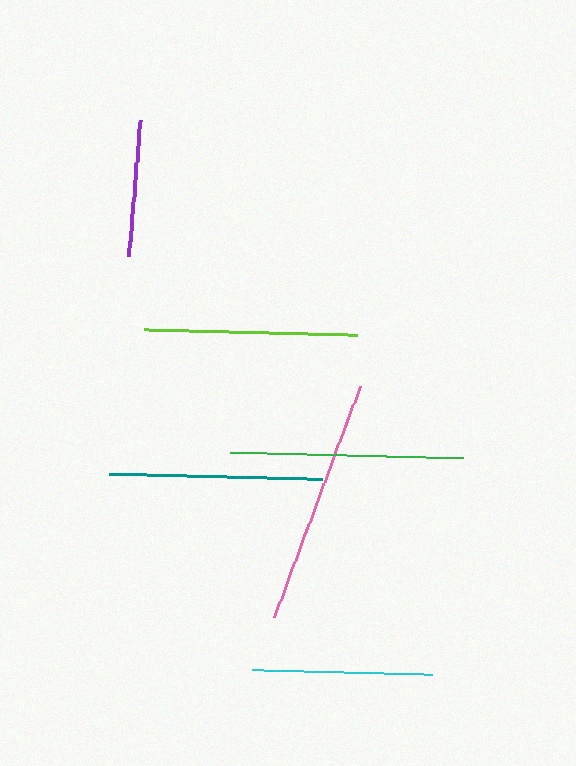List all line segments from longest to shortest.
From longest to shortest: pink, green, lime, teal, cyan, purple.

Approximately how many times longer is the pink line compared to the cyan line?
The pink line is approximately 1.4 times the length of the cyan line.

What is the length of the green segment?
The green segment is approximately 233 pixels long.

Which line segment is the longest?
The pink line is the longest at approximately 246 pixels.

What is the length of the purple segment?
The purple segment is approximately 136 pixels long.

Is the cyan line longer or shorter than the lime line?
The lime line is longer than the cyan line.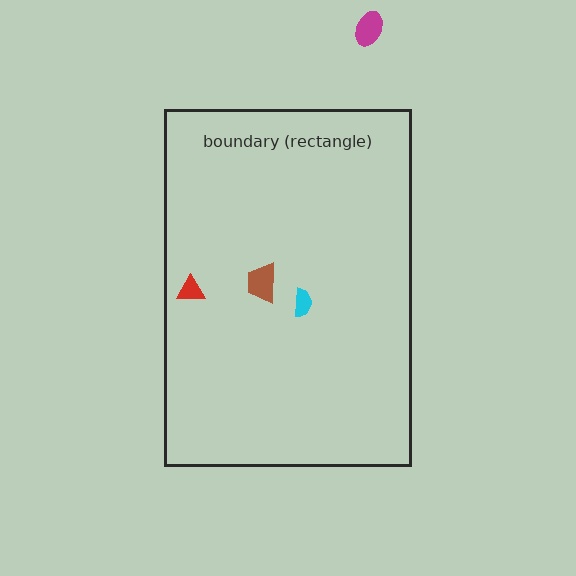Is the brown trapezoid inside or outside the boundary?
Inside.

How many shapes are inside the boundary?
3 inside, 1 outside.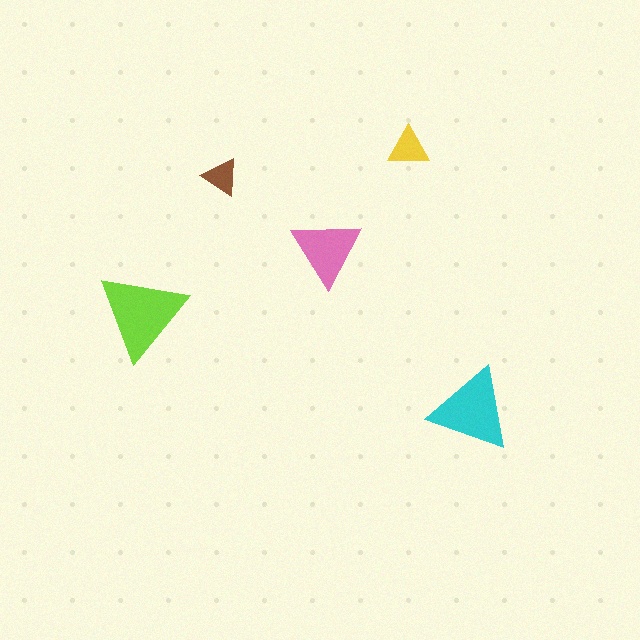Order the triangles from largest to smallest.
the lime one, the cyan one, the pink one, the yellow one, the brown one.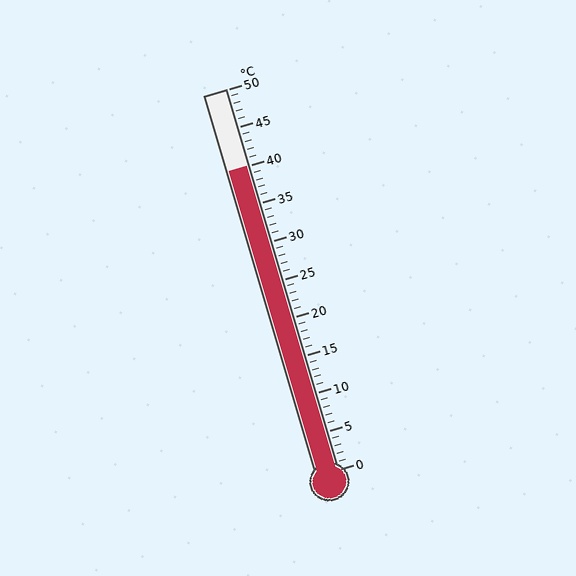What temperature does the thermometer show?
The thermometer shows approximately 40°C.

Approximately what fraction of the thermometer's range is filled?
The thermometer is filled to approximately 80% of its range.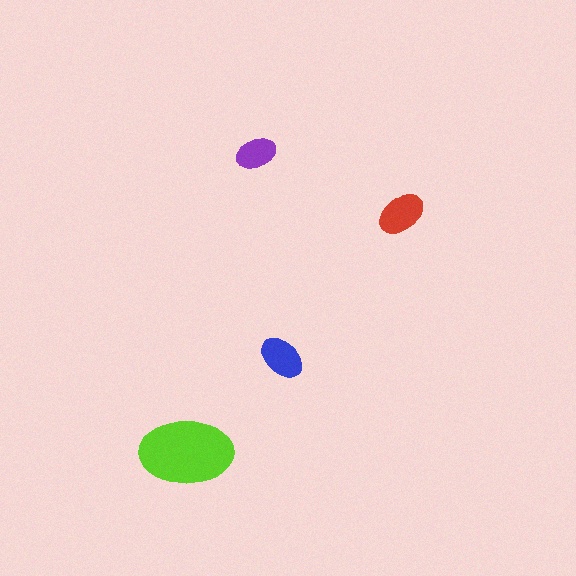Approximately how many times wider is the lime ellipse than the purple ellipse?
About 2.5 times wider.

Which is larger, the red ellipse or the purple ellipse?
The red one.